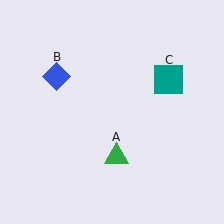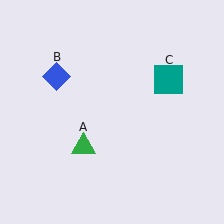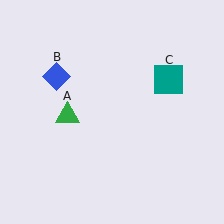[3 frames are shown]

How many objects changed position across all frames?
1 object changed position: green triangle (object A).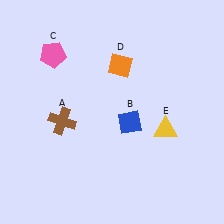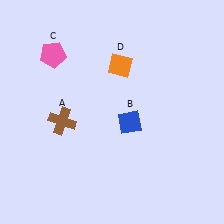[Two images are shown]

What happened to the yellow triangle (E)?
The yellow triangle (E) was removed in Image 2. It was in the bottom-right area of Image 1.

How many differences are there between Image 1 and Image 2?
There is 1 difference between the two images.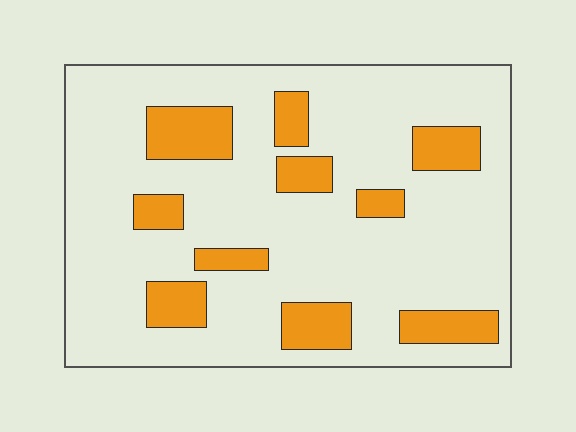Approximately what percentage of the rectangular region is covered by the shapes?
Approximately 20%.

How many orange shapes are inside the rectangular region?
10.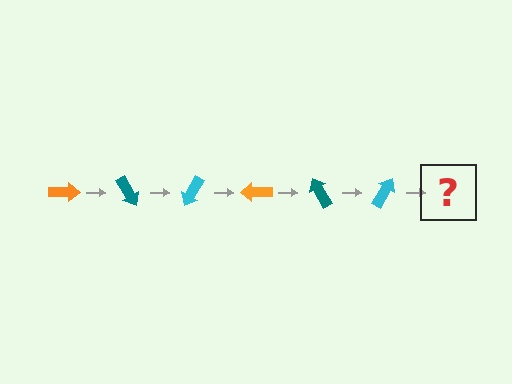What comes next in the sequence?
The next element should be an orange arrow, rotated 360 degrees from the start.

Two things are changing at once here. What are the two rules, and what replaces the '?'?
The two rules are that it rotates 60 degrees each step and the color cycles through orange, teal, and cyan. The '?' should be an orange arrow, rotated 360 degrees from the start.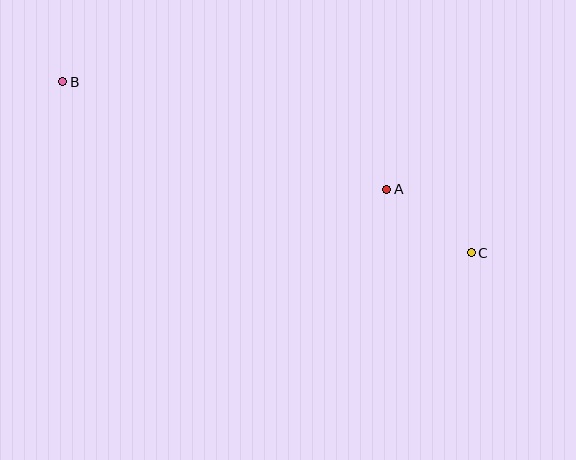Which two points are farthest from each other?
Points B and C are farthest from each other.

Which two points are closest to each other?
Points A and C are closest to each other.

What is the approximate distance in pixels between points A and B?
The distance between A and B is approximately 341 pixels.